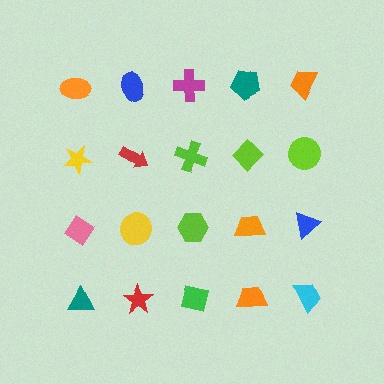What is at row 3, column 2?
A yellow circle.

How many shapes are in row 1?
5 shapes.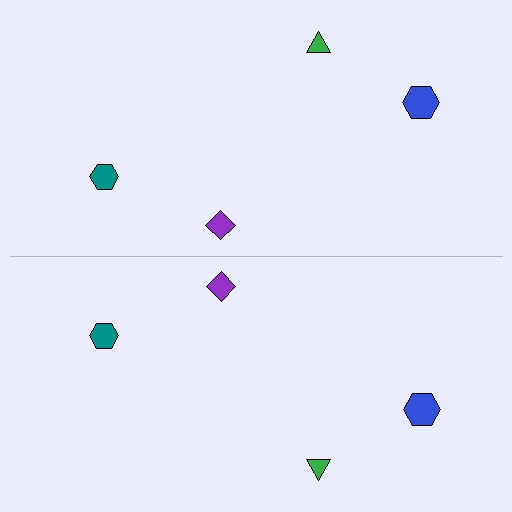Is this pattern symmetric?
Yes, this pattern has bilateral (reflection) symmetry.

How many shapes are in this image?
There are 8 shapes in this image.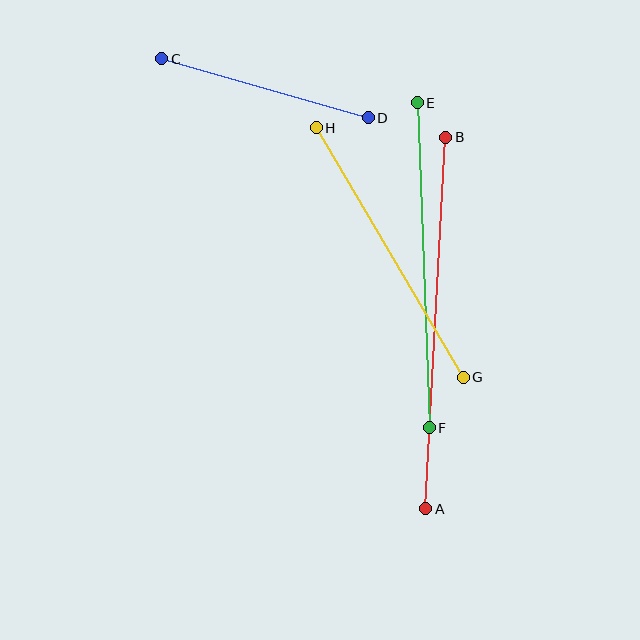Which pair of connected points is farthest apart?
Points A and B are farthest apart.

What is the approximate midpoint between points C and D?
The midpoint is at approximately (265, 88) pixels.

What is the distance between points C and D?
The distance is approximately 215 pixels.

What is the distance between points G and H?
The distance is approximately 289 pixels.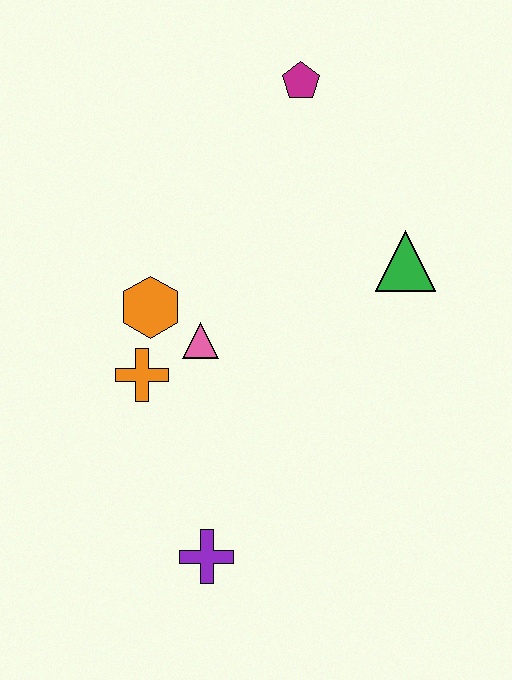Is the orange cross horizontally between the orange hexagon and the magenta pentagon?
No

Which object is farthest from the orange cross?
The magenta pentagon is farthest from the orange cross.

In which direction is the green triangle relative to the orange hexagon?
The green triangle is to the right of the orange hexagon.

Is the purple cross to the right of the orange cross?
Yes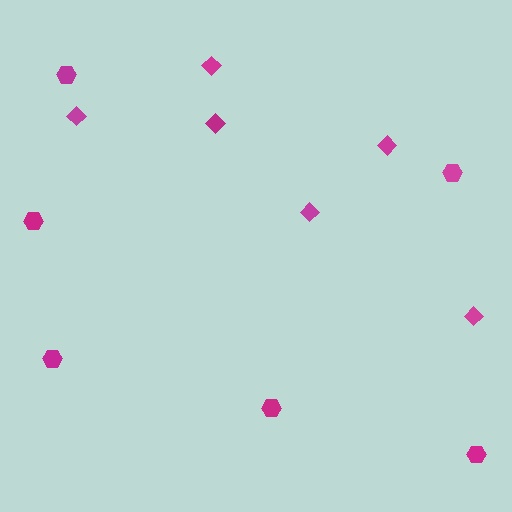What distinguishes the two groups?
There are 2 groups: one group of hexagons (6) and one group of diamonds (6).